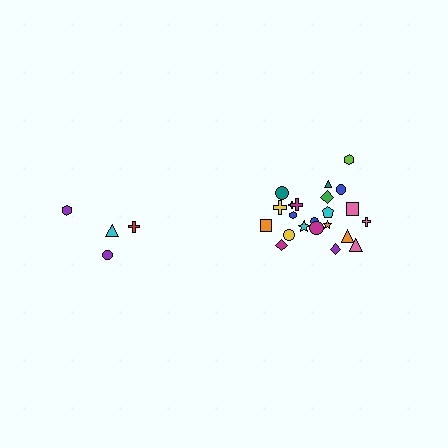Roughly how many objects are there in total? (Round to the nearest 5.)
Roughly 25 objects in total.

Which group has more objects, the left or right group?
The right group.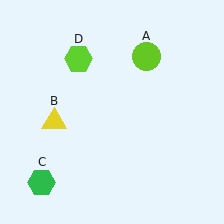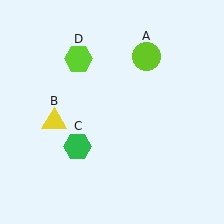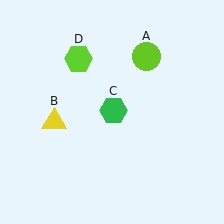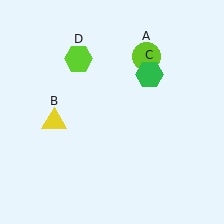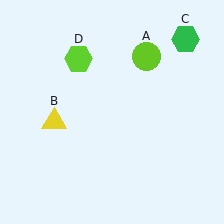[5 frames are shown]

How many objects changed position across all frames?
1 object changed position: green hexagon (object C).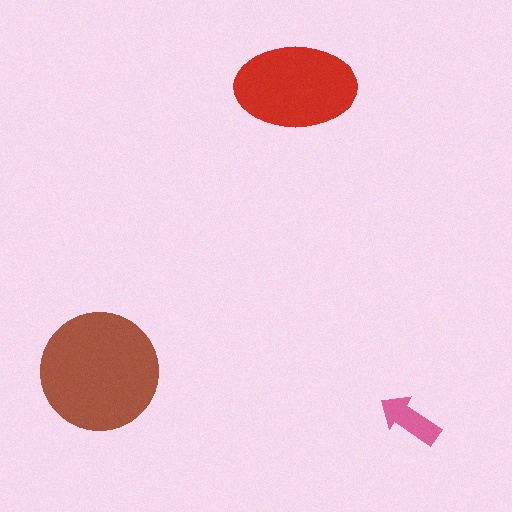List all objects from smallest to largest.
The pink arrow, the red ellipse, the brown circle.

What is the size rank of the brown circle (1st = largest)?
1st.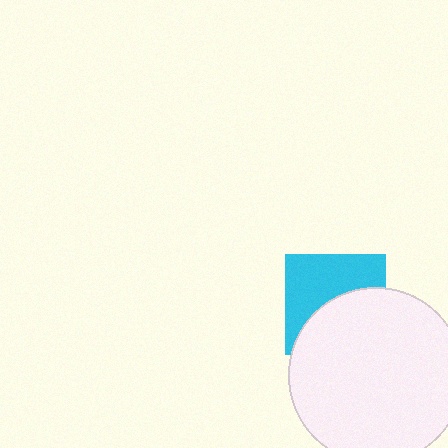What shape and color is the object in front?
The object in front is a white circle.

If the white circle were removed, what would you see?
You would see the complete cyan square.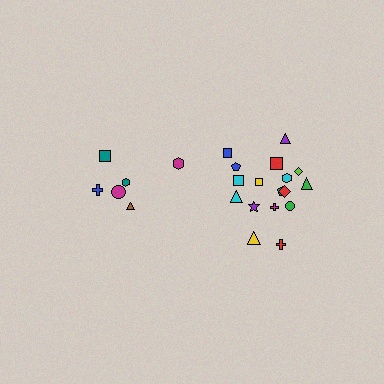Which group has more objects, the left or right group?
The right group.